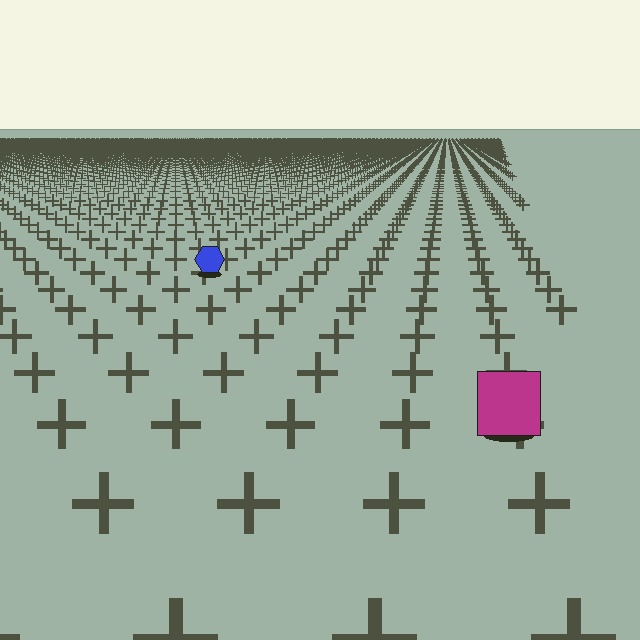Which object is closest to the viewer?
The magenta square is closest. The texture marks near it are larger and more spread out.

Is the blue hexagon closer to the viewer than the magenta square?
No. The magenta square is closer — you can tell from the texture gradient: the ground texture is coarser near it.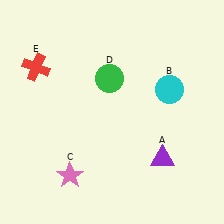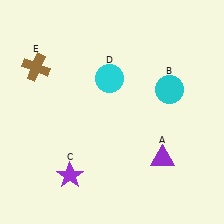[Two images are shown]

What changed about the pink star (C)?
In Image 1, C is pink. In Image 2, it changed to purple.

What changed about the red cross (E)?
In Image 1, E is red. In Image 2, it changed to brown.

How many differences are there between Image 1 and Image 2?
There are 3 differences between the two images.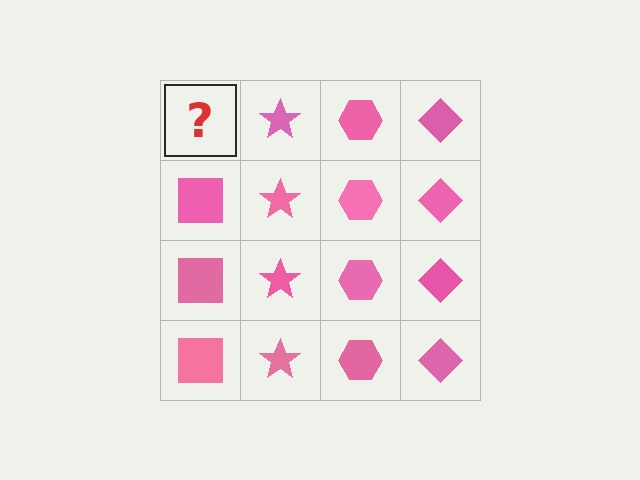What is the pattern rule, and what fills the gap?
The rule is that each column has a consistent shape. The gap should be filled with a pink square.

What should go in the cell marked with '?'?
The missing cell should contain a pink square.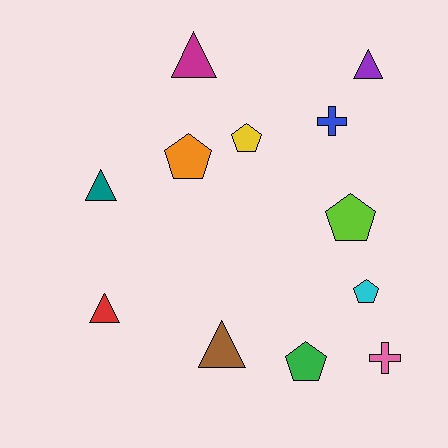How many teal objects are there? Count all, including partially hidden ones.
There is 1 teal object.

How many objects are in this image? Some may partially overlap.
There are 12 objects.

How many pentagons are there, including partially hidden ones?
There are 5 pentagons.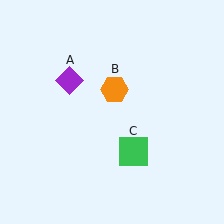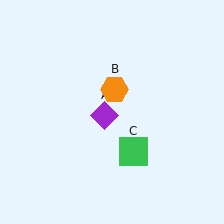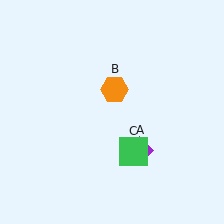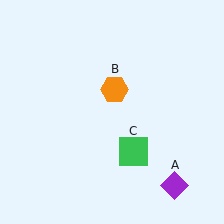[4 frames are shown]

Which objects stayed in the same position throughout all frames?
Orange hexagon (object B) and green square (object C) remained stationary.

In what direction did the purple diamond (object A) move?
The purple diamond (object A) moved down and to the right.